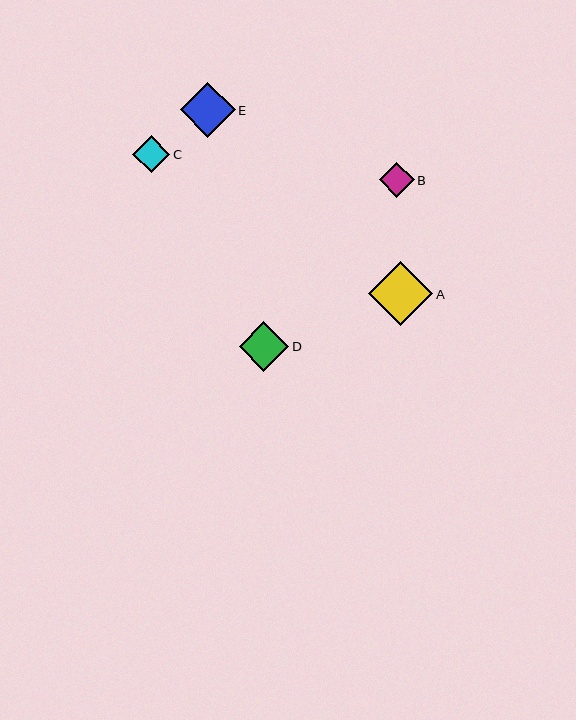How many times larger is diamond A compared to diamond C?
Diamond A is approximately 1.7 times the size of diamond C.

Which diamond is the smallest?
Diamond B is the smallest with a size of approximately 35 pixels.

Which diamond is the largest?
Diamond A is the largest with a size of approximately 64 pixels.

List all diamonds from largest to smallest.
From largest to smallest: A, E, D, C, B.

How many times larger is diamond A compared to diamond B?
Diamond A is approximately 1.9 times the size of diamond B.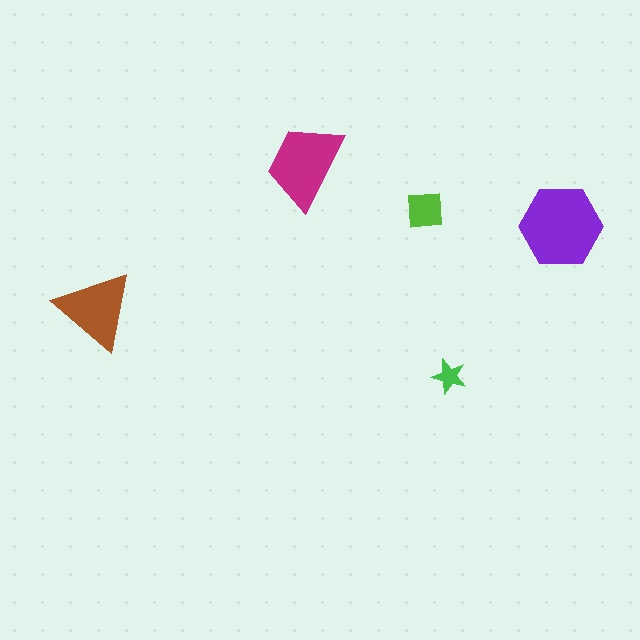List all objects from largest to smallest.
The purple hexagon, the magenta trapezoid, the brown triangle, the lime square, the green star.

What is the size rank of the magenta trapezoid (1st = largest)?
2nd.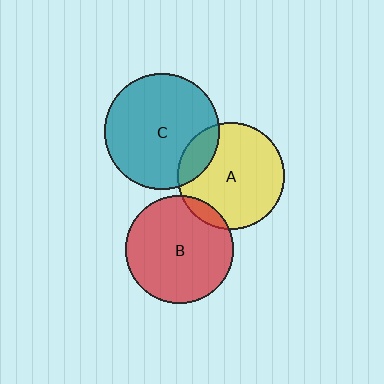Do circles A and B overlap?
Yes.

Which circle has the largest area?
Circle C (teal).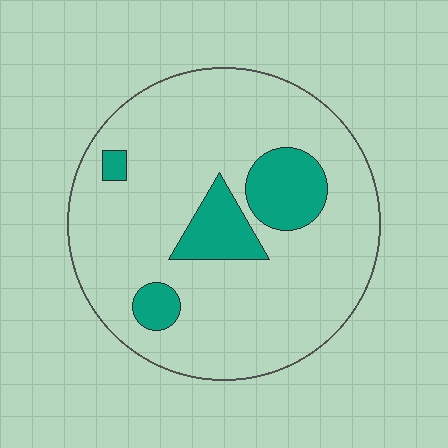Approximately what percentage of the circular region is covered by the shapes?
Approximately 15%.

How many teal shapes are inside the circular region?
4.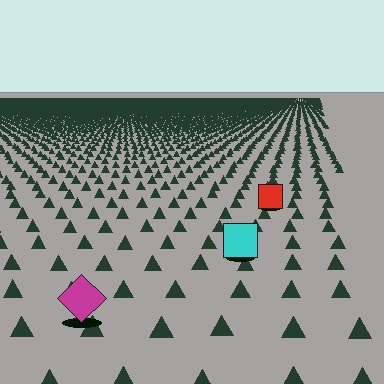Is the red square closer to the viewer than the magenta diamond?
No. The magenta diamond is closer — you can tell from the texture gradient: the ground texture is coarser near it.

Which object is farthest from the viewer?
The red square is farthest from the viewer. It appears smaller and the ground texture around it is denser.